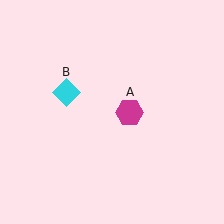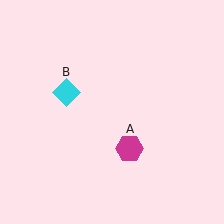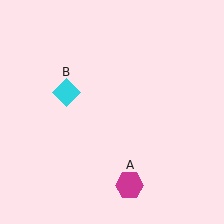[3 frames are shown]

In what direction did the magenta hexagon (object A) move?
The magenta hexagon (object A) moved down.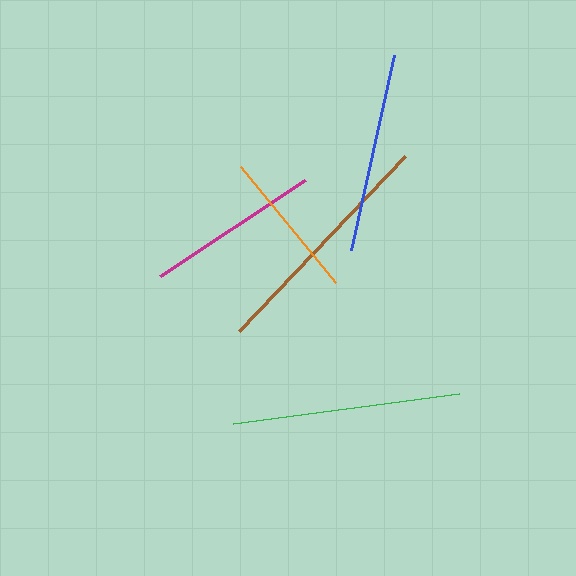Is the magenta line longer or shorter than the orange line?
The magenta line is longer than the orange line.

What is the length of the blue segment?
The blue segment is approximately 199 pixels long.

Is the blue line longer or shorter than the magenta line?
The blue line is longer than the magenta line.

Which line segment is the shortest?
The orange line is the shortest at approximately 149 pixels.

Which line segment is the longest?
The brown line is the longest at approximately 241 pixels.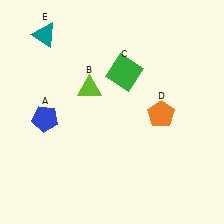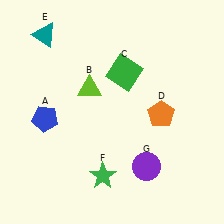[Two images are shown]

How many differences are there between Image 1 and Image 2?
There are 2 differences between the two images.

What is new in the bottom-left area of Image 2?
A green star (F) was added in the bottom-left area of Image 2.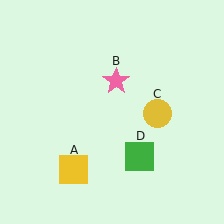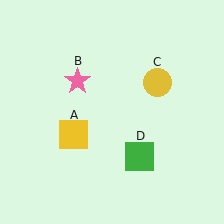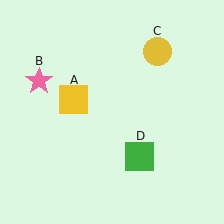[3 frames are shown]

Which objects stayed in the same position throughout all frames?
Green square (object D) remained stationary.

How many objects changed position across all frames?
3 objects changed position: yellow square (object A), pink star (object B), yellow circle (object C).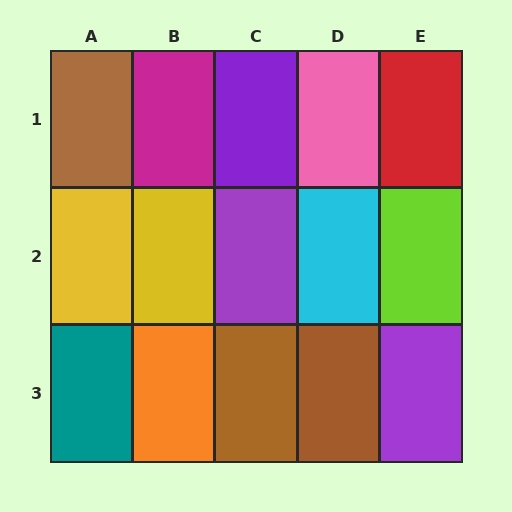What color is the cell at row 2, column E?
Lime.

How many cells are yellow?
2 cells are yellow.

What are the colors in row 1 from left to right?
Brown, magenta, purple, pink, red.